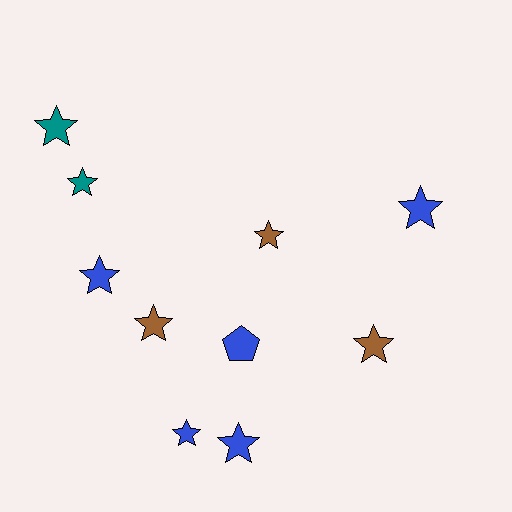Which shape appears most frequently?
Star, with 9 objects.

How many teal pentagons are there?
There are no teal pentagons.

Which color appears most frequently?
Blue, with 5 objects.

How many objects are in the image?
There are 10 objects.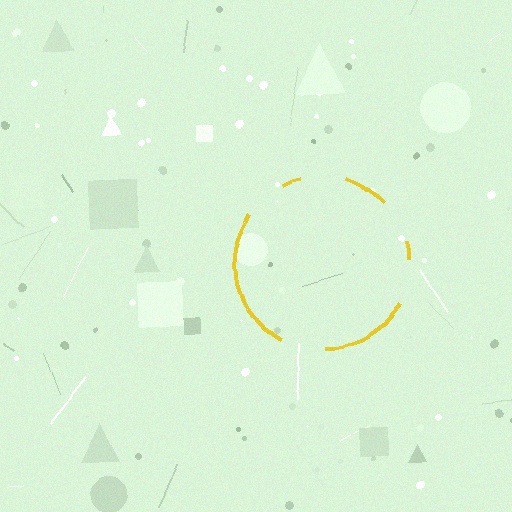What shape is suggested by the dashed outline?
The dashed outline suggests a circle.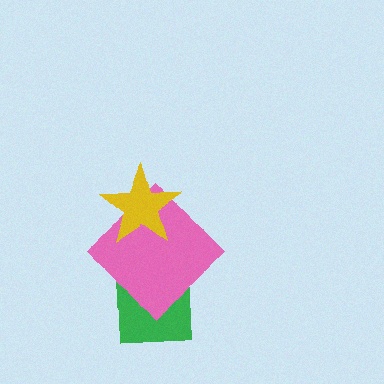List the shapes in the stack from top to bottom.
From top to bottom: the yellow star, the pink diamond, the green square.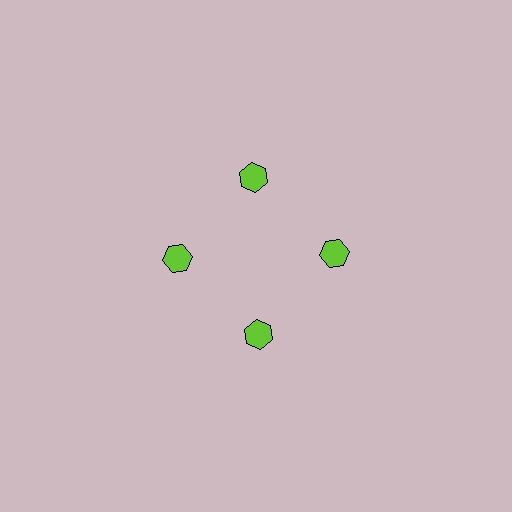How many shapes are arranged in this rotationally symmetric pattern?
There are 4 shapes, arranged in 4 groups of 1.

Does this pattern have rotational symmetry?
Yes, this pattern has 4-fold rotational symmetry. It looks the same after rotating 90 degrees around the center.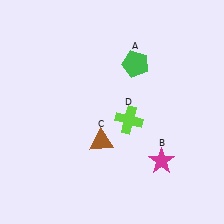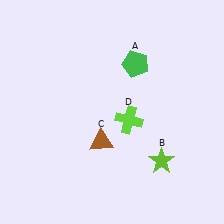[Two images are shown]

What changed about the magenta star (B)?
In Image 1, B is magenta. In Image 2, it changed to lime.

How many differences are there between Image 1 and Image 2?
There is 1 difference between the two images.